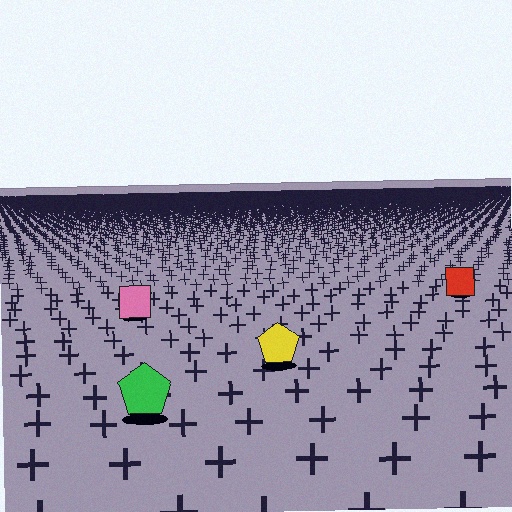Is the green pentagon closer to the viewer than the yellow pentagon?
Yes. The green pentagon is closer — you can tell from the texture gradient: the ground texture is coarser near it.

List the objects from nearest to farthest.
From nearest to farthest: the green pentagon, the yellow pentagon, the pink square, the red square.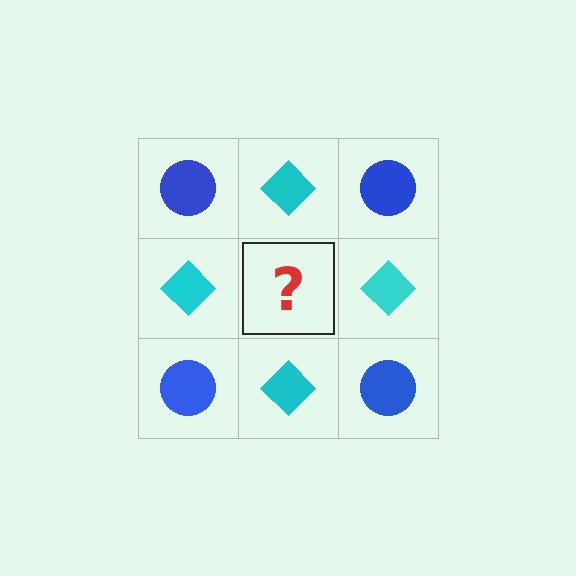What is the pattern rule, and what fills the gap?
The rule is that it alternates blue circle and cyan diamond in a checkerboard pattern. The gap should be filled with a blue circle.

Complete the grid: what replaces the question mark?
The question mark should be replaced with a blue circle.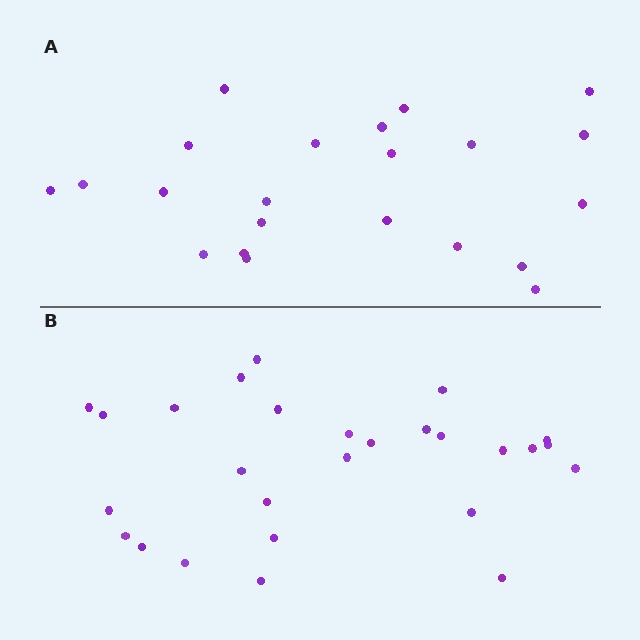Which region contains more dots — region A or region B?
Region B (the bottom region) has more dots.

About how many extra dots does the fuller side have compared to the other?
Region B has about 5 more dots than region A.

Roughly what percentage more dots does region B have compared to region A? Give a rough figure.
About 25% more.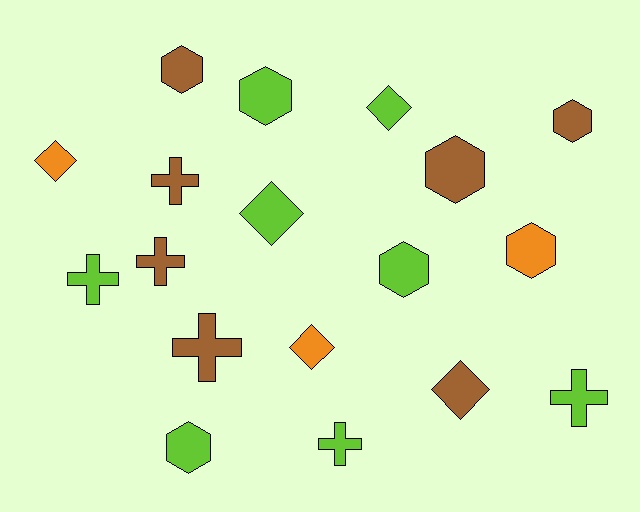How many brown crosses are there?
There are 3 brown crosses.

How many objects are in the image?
There are 18 objects.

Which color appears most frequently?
Lime, with 8 objects.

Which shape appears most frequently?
Hexagon, with 7 objects.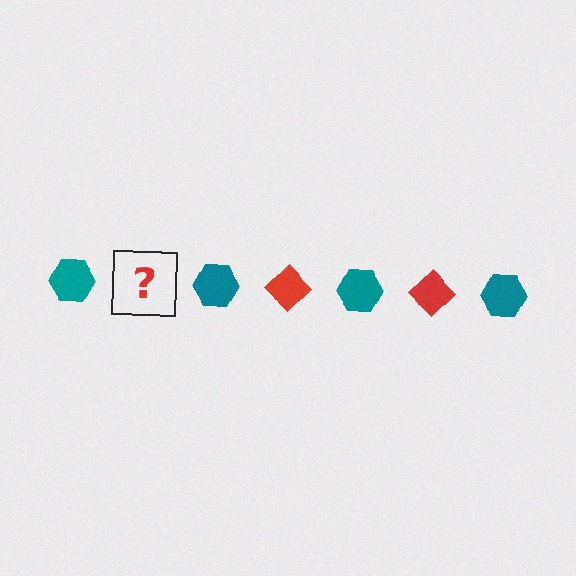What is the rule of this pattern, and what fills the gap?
The rule is that the pattern alternates between teal hexagon and red diamond. The gap should be filled with a red diamond.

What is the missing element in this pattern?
The missing element is a red diamond.